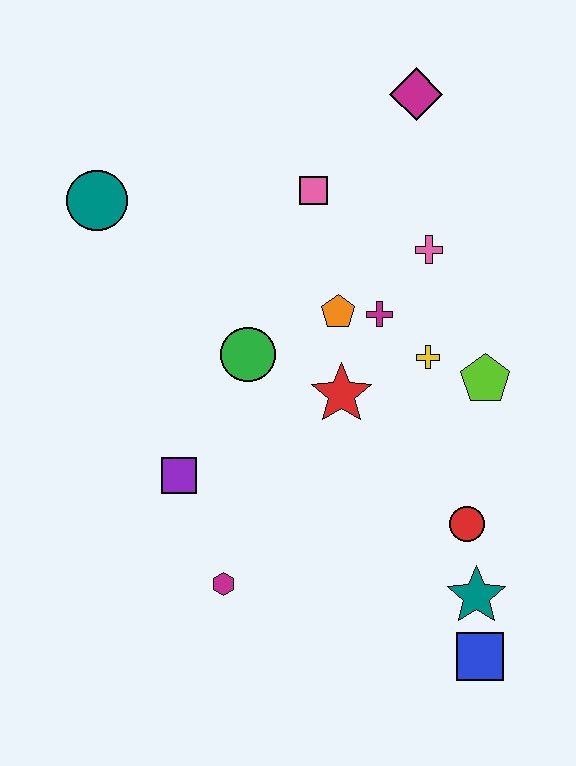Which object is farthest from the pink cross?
The blue square is farthest from the pink cross.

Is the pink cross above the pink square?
No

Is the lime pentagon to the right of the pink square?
Yes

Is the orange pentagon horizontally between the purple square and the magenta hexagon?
No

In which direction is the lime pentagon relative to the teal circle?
The lime pentagon is to the right of the teal circle.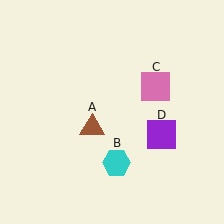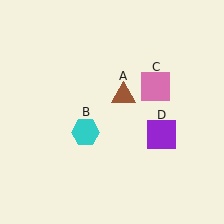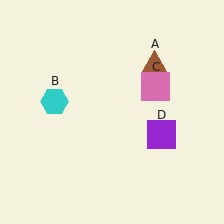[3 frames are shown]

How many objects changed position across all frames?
2 objects changed position: brown triangle (object A), cyan hexagon (object B).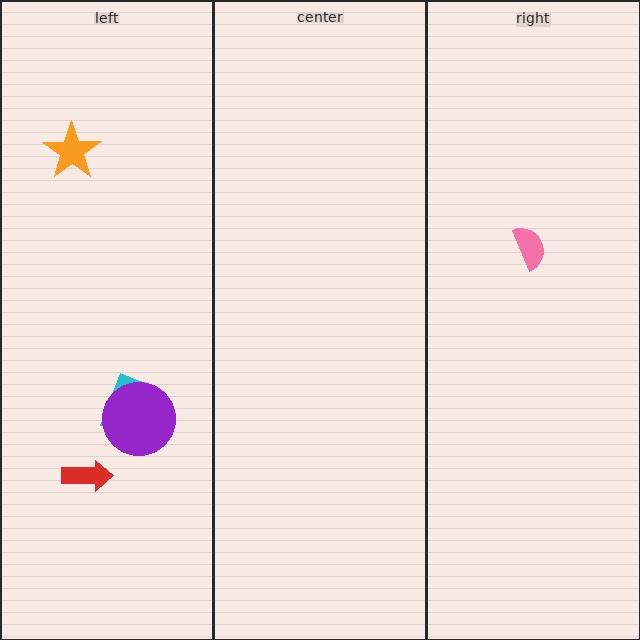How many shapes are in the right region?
1.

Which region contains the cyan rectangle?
The left region.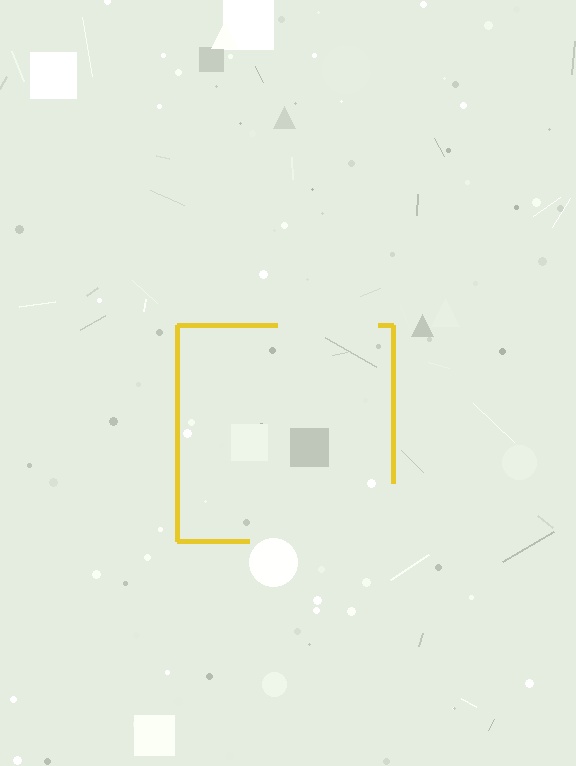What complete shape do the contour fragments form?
The contour fragments form a square.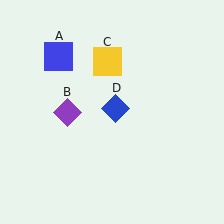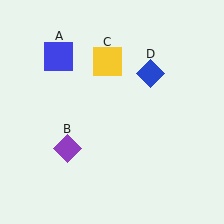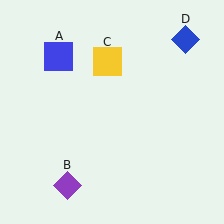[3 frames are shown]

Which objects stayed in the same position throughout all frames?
Blue square (object A) and yellow square (object C) remained stationary.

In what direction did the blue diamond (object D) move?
The blue diamond (object D) moved up and to the right.